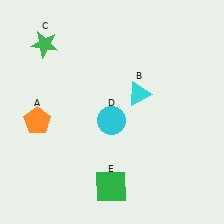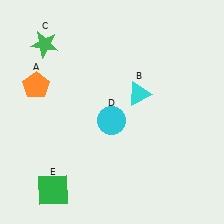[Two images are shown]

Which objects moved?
The objects that moved are: the orange pentagon (A), the green square (E).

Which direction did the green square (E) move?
The green square (E) moved left.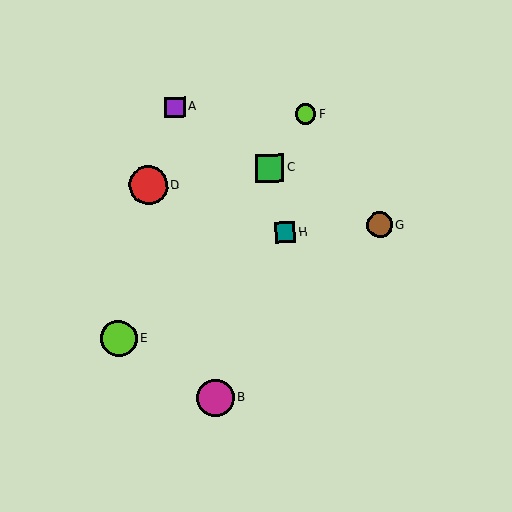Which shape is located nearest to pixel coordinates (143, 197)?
The red circle (labeled D) at (148, 185) is nearest to that location.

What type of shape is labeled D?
Shape D is a red circle.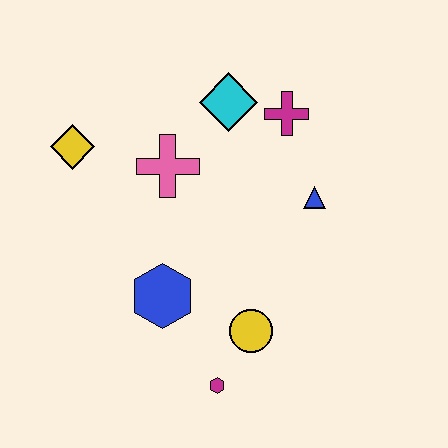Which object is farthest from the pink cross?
The magenta hexagon is farthest from the pink cross.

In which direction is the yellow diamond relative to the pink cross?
The yellow diamond is to the left of the pink cross.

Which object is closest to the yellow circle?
The magenta hexagon is closest to the yellow circle.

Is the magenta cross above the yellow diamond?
Yes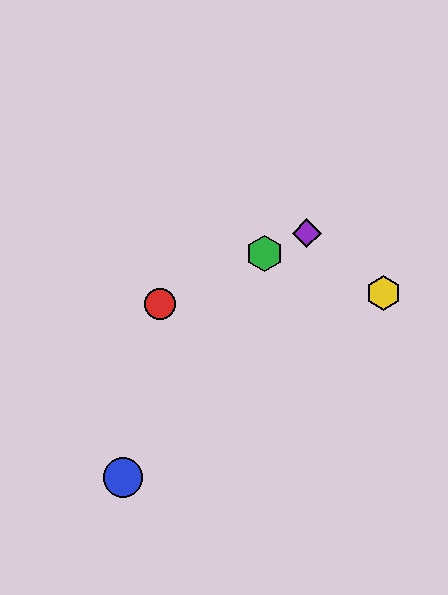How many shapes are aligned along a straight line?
3 shapes (the red circle, the green hexagon, the purple diamond) are aligned along a straight line.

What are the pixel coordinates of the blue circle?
The blue circle is at (123, 478).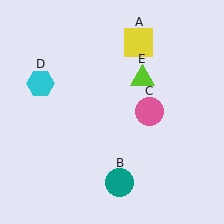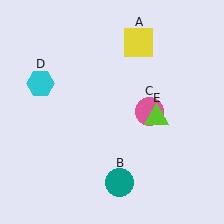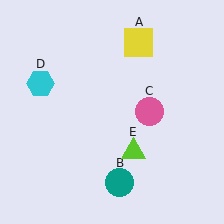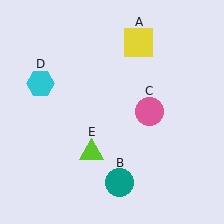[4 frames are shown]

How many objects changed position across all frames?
1 object changed position: lime triangle (object E).